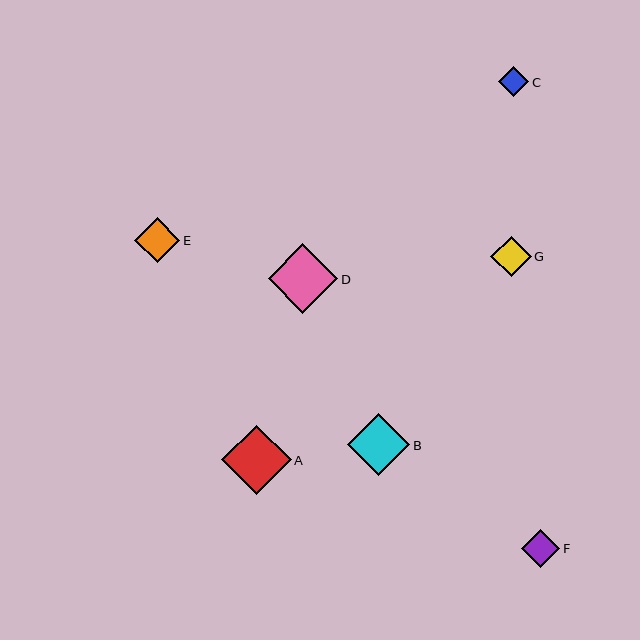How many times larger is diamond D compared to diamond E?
Diamond D is approximately 1.5 times the size of diamond E.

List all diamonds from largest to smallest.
From largest to smallest: A, D, B, E, G, F, C.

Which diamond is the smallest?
Diamond C is the smallest with a size of approximately 31 pixels.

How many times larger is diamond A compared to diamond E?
Diamond A is approximately 1.5 times the size of diamond E.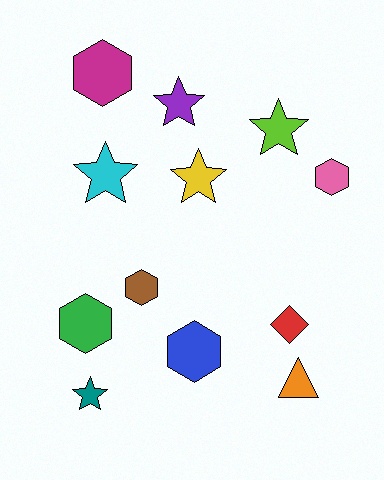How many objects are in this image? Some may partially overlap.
There are 12 objects.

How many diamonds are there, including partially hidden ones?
There is 1 diamond.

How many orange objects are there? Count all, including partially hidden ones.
There is 1 orange object.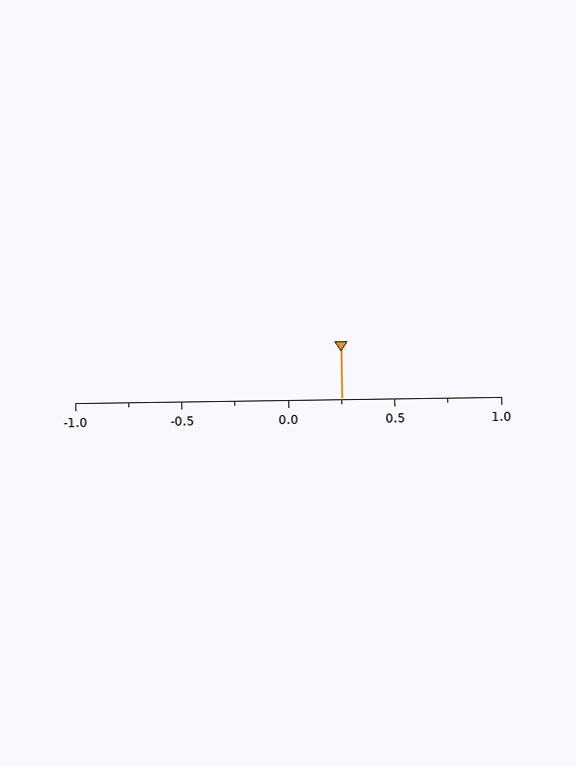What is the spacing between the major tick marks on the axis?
The major ticks are spaced 0.5 apart.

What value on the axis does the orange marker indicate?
The marker indicates approximately 0.25.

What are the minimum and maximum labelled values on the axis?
The axis runs from -1.0 to 1.0.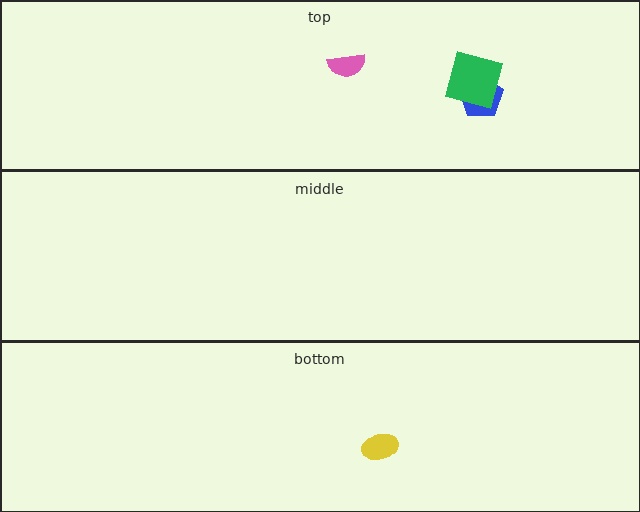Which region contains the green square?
The top region.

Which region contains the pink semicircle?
The top region.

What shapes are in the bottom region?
The yellow ellipse.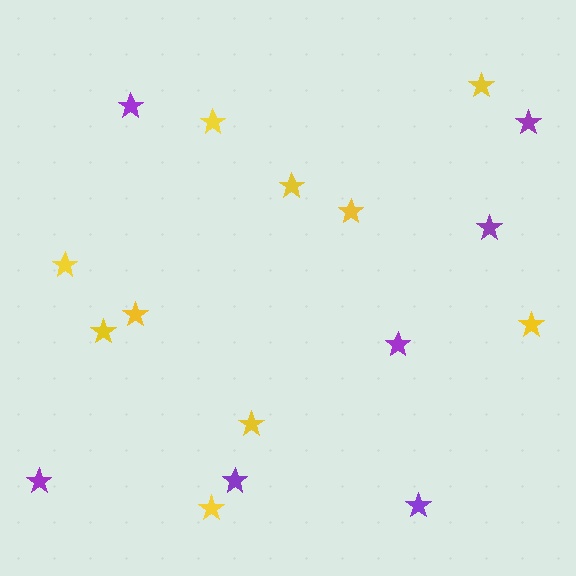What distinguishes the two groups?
There are 2 groups: one group of yellow stars (10) and one group of purple stars (7).